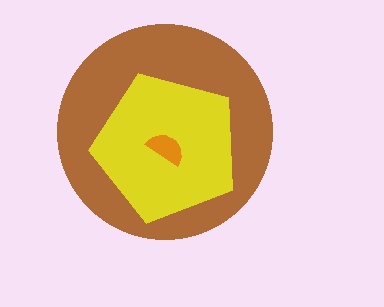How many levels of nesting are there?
3.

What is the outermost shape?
The brown circle.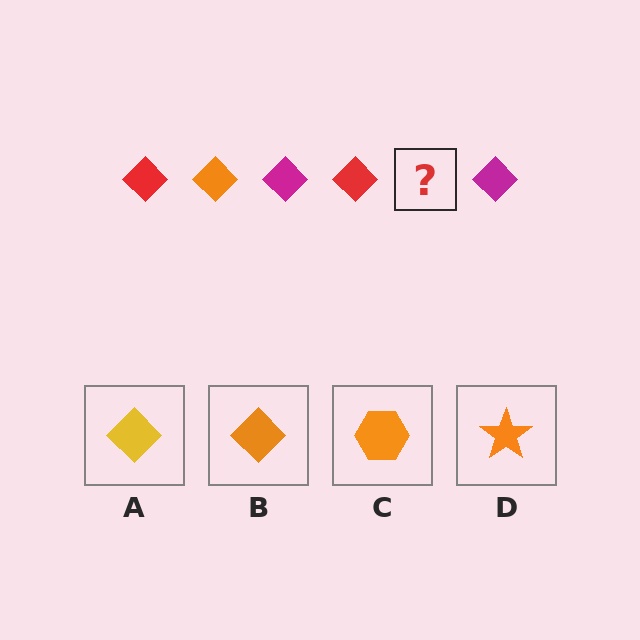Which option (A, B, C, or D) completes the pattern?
B.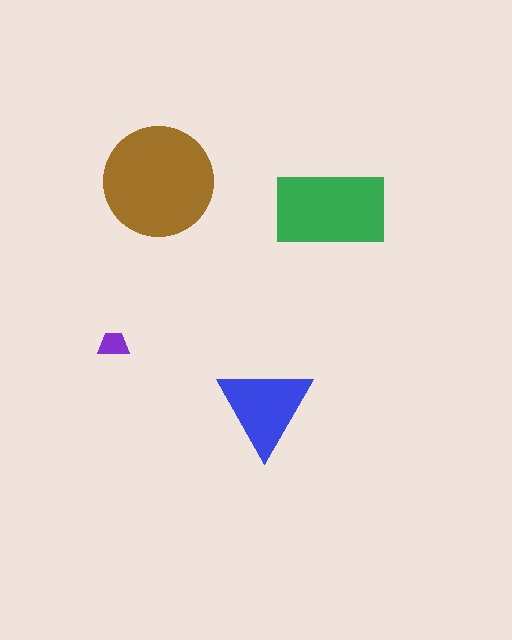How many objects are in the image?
There are 4 objects in the image.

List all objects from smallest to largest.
The purple trapezoid, the blue triangle, the green rectangle, the brown circle.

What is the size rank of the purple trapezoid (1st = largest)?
4th.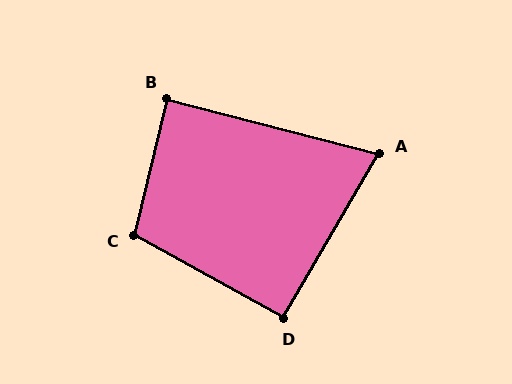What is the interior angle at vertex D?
Approximately 91 degrees (approximately right).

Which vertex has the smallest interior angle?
A, at approximately 74 degrees.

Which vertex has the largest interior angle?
C, at approximately 106 degrees.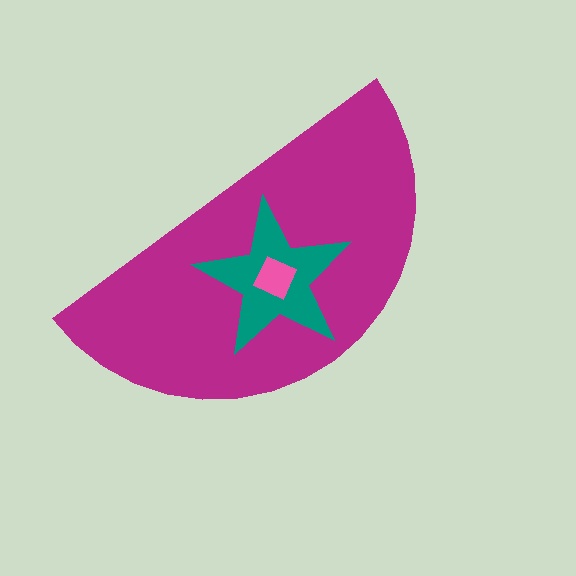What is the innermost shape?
The pink square.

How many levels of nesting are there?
3.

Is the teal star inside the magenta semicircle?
Yes.